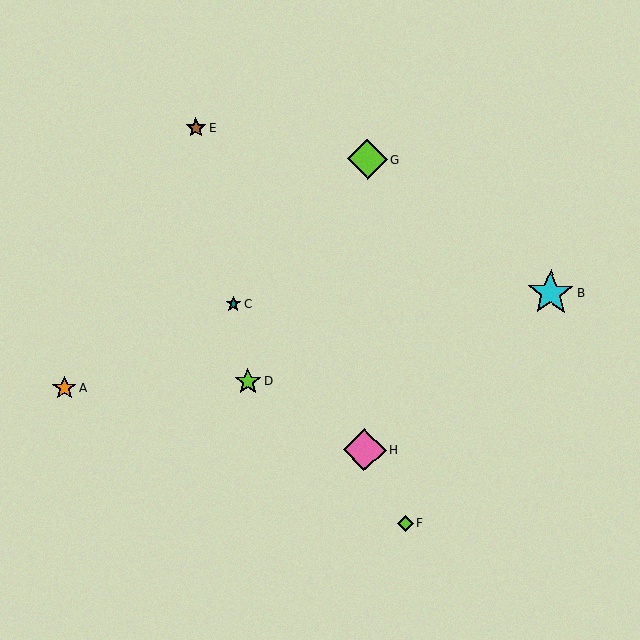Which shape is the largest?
The cyan star (labeled B) is the largest.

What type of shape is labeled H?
Shape H is a pink diamond.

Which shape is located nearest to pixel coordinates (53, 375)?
The orange star (labeled A) at (64, 389) is nearest to that location.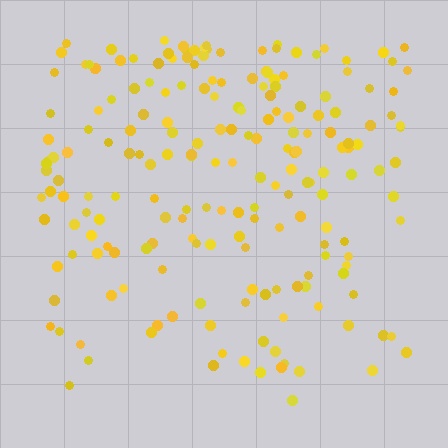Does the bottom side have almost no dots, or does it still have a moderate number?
Still a moderate number, just noticeably fewer than the top.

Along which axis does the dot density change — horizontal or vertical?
Vertical.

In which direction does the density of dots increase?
From bottom to top, with the top side densest.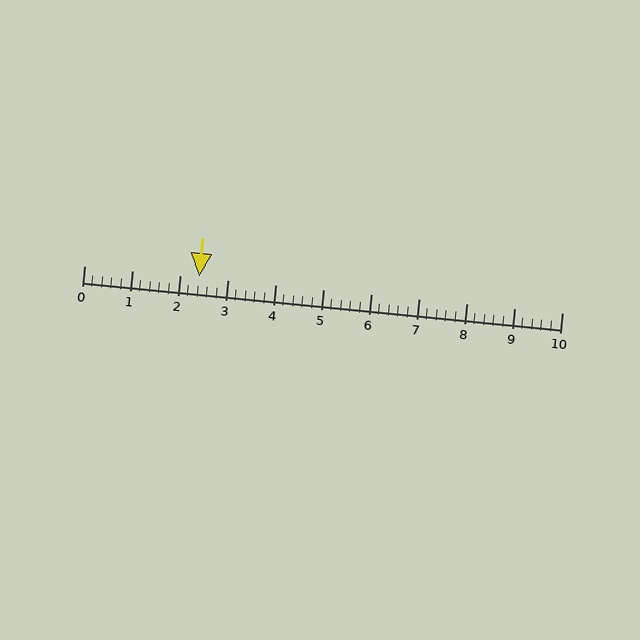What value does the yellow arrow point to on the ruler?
The yellow arrow points to approximately 2.4.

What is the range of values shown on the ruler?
The ruler shows values from 0 to 10.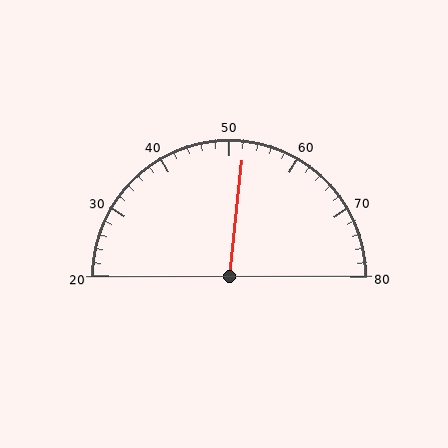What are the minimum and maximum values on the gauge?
The gauge ranges from 20 to 80.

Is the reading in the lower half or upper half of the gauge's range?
The reading is in the upper half of the range (20 to 80).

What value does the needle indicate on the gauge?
The needle indicates approximately 52.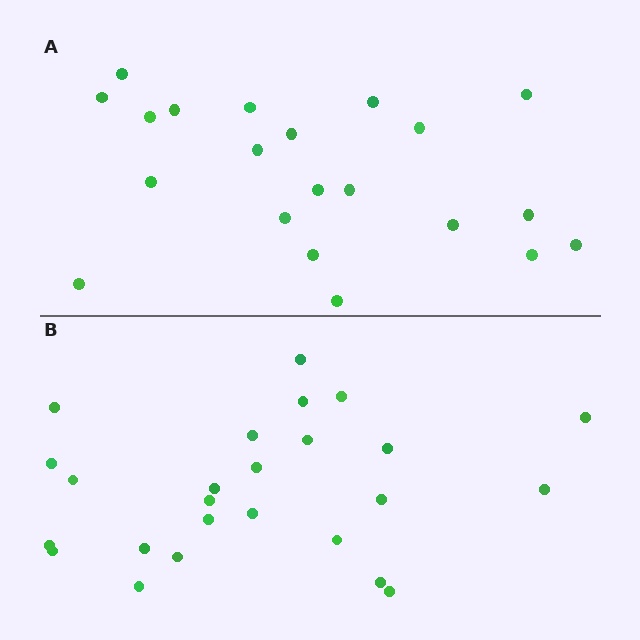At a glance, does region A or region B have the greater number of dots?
Region B (the bottom region) has more dots.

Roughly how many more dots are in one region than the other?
Region B has about 4 more dots than region A.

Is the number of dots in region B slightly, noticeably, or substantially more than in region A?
Region B has only slightly more — the two regions are fairly close. The ratio is roughly 1.2 to 1.